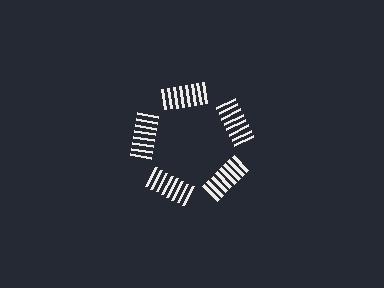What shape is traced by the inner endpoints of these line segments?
An illusory pentagon — the line segments terminate on its edges but no continuous stroke is drawn.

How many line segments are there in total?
40 — 8 along each of the 5 edges.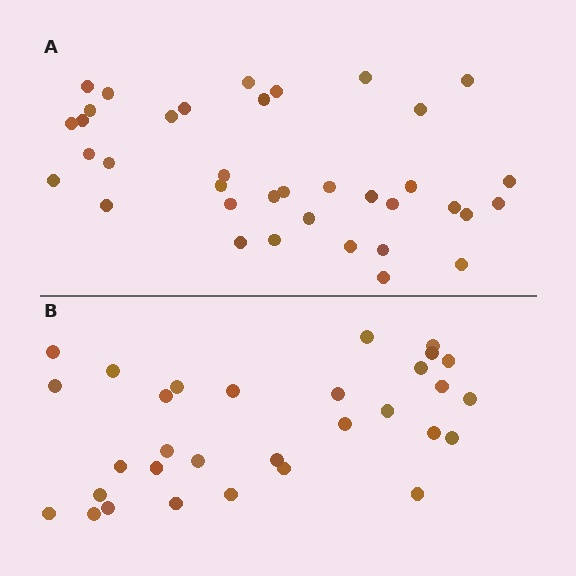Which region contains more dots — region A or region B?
Region A (the top region) has more dots.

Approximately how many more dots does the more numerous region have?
Region A has about 6 more dots than region B.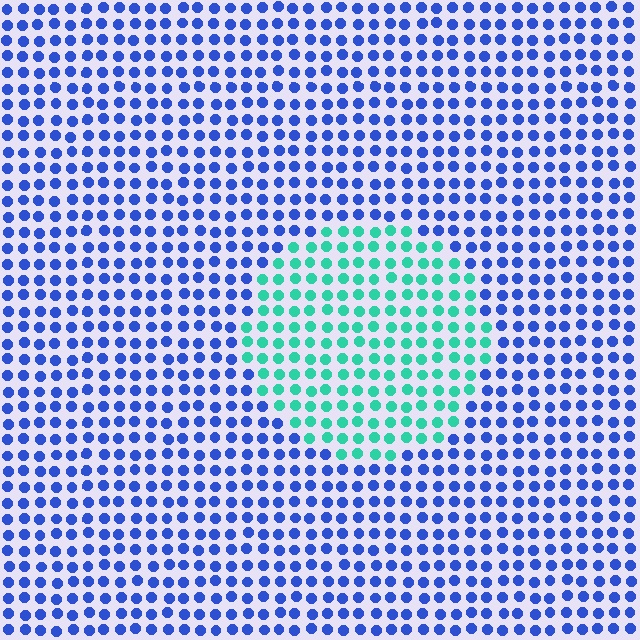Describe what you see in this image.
The image is filled with small blue elements in a uniform arrangement. A circle-shaped region is visible where the elements are tinted to a slightly different hue, forming a subtle color boundary.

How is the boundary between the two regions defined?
The boundary is defined purely by a slight shift in hue (about 64 degrees). Spacing, size, and orientation are identical on both sides.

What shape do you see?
I see a circle.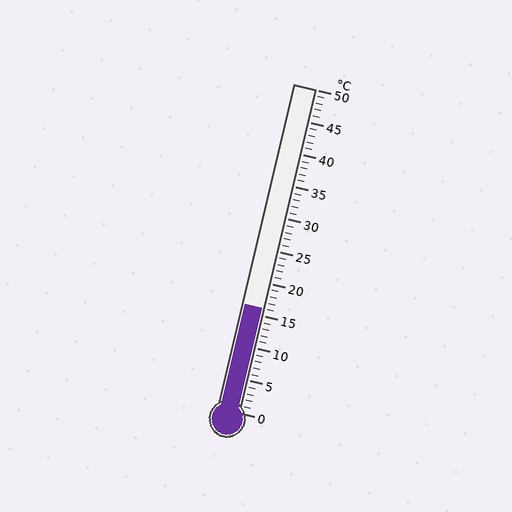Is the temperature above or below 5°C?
The temperature is above 5°C.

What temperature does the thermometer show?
The thermometer shows approximately 16°C.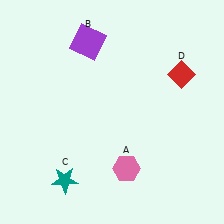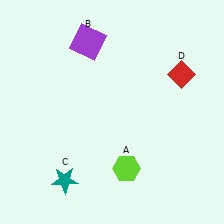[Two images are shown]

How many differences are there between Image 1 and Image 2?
There is 1 difference between the two images.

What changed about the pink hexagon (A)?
In Image 1, A is pink. In Image 2, it changed to lime.